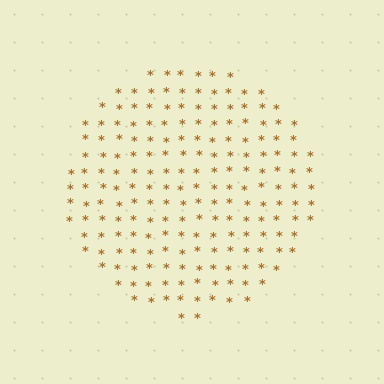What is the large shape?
The large shape is a circle.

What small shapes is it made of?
It is made of small asterisks.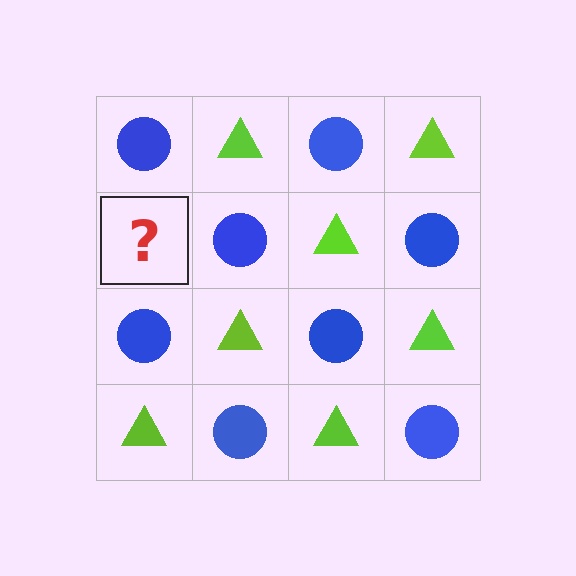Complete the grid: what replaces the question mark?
The question mark should be replaced with a lime triangle.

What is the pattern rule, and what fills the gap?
The rule is that it alternates blue circle and lime triangle in a checkerboard pattern. The gap should be filled with a lime triangle.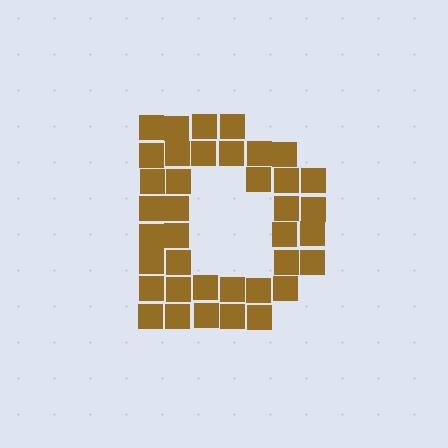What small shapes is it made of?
It is made of small squares.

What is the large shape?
The large shape is the letter D.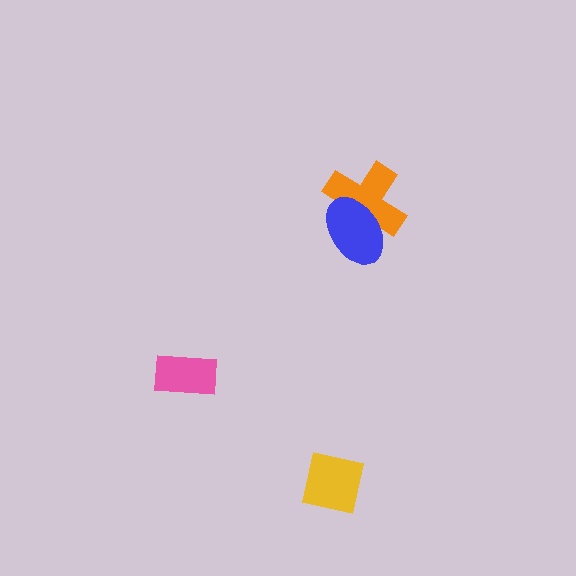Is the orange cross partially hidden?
Yes, it is partially covered by another shape.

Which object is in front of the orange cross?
The blue ellipse is in front of the orange cross.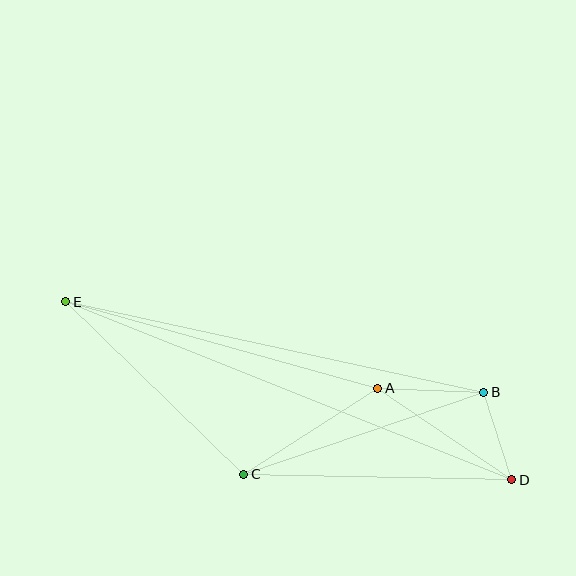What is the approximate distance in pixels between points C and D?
The distance between C and D is approximately 269 pixels.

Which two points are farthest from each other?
Points D and E are farthest from each other.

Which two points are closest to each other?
Points B and D are closest to each other.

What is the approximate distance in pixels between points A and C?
The distance between A and C is approximately 159 pixels.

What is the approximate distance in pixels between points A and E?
The distance between A and E is approximately 323 pixels.